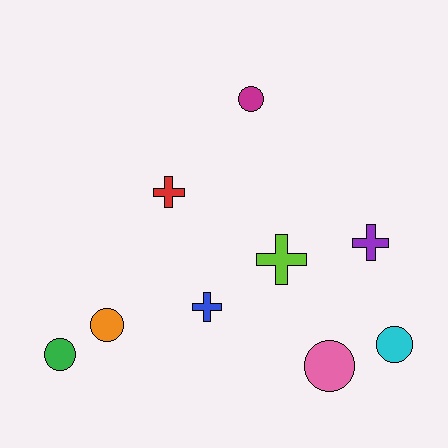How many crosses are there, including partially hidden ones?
There are 4 crosses.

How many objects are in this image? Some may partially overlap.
There are 9 objects.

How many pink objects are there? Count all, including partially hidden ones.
There is 1 pink object.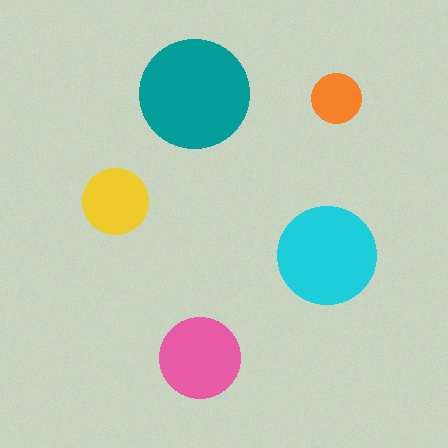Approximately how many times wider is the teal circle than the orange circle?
About 2 times wider.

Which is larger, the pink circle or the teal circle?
The teal one.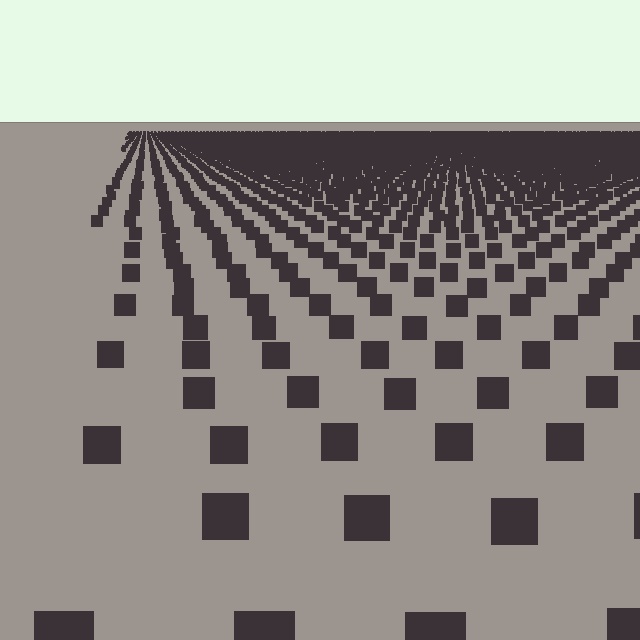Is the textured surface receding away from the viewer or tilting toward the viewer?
The surface is receding away from the viewer. Texture elements get smaller and denser toward the top.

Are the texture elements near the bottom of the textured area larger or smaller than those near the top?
Larger. Near the bottom, elements are closer to the viewer and appear at a bigger on-screen size.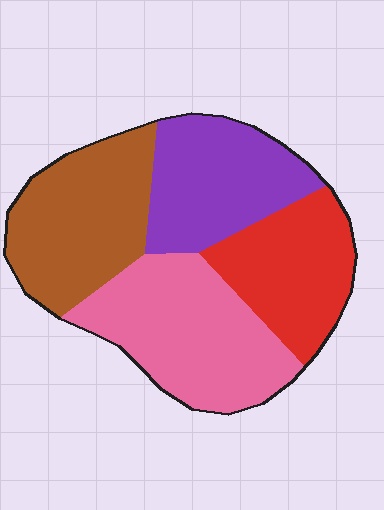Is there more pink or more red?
Pink.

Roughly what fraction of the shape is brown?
Brown covers 26% of the shape.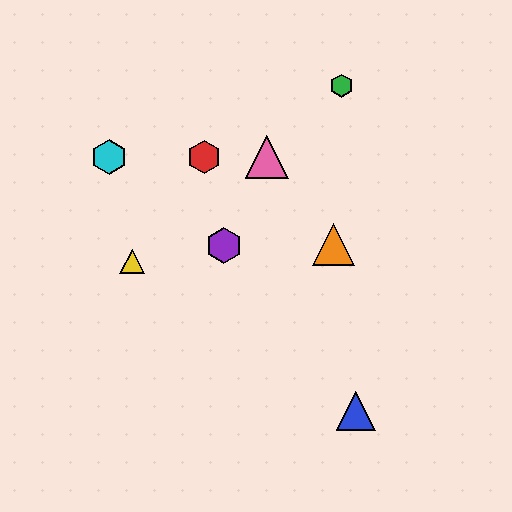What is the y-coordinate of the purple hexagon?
The purple hexagon is at y≈245.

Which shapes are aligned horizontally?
The red hexagon, the cyan hexagon, the pink triangle are aligned horizontally.